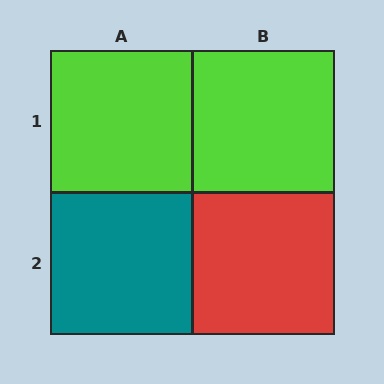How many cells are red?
1 cell is red.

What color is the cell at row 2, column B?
Red.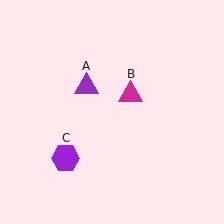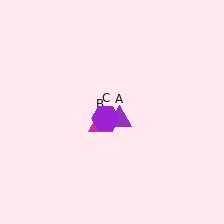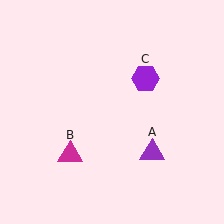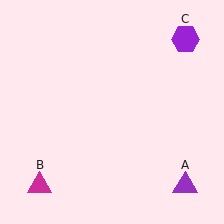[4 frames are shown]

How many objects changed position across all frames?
3 objects changed position: purple triangle (object A), magenta triangle (object B), purple hexagon (object C).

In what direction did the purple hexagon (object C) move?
The purple hexagon (object C) moved up and to the right.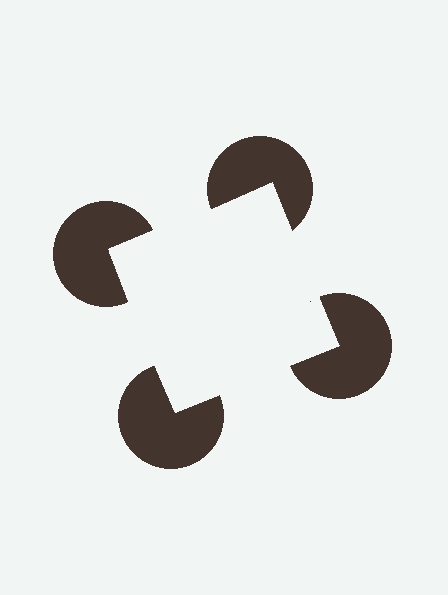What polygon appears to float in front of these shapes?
An illusory square — its edges are inferred from the aligned wedge cuts in the pac-man discs, not physically drawn.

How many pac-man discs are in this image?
There are 4 — one at each vertex of the illusory square.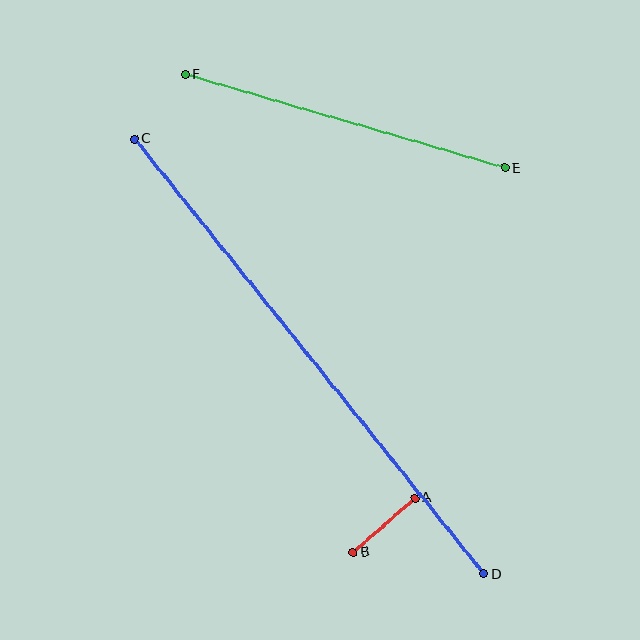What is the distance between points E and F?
The distance is approximately 333 pixels.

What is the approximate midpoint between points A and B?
The midpoint is at approximately (384, 525) pixels.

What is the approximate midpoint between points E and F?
The midpoint is at approximately (345, 121) pixels.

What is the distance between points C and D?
The distance is approximately 558 pixels.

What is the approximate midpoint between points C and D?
The midpoint is at approximately (309, 356) pixels.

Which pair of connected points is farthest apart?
Points C and D are farthest apart.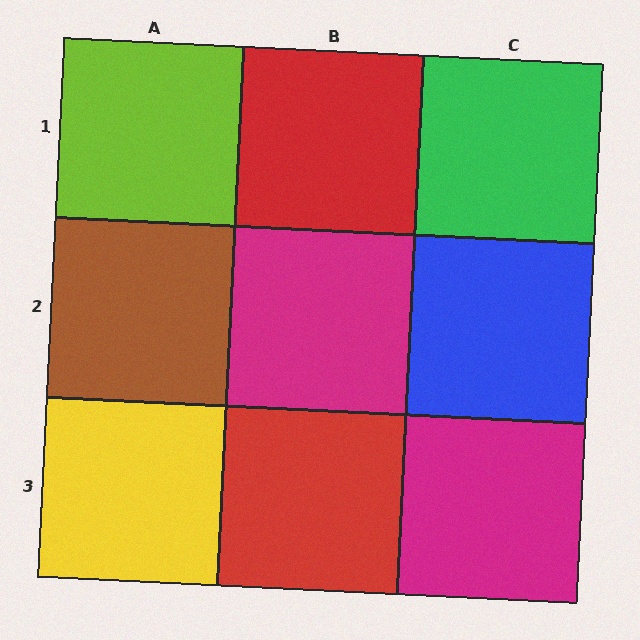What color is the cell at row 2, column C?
Blue.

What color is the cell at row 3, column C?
Magenta.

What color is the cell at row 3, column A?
Yellow.